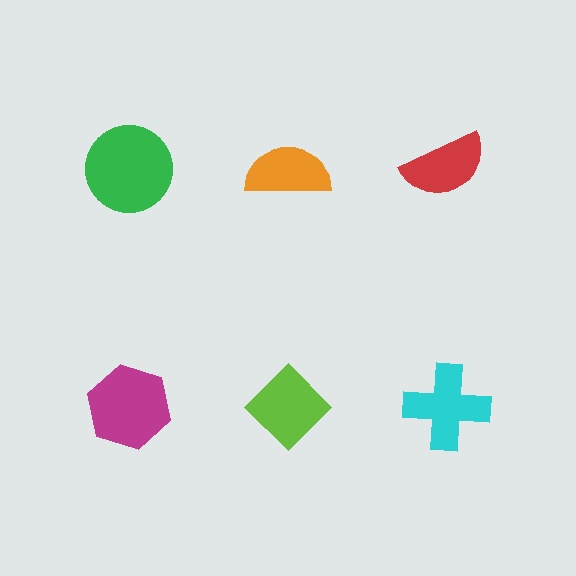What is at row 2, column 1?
A magenta hexagon.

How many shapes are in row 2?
3 shapes.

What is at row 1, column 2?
An orange semicircle.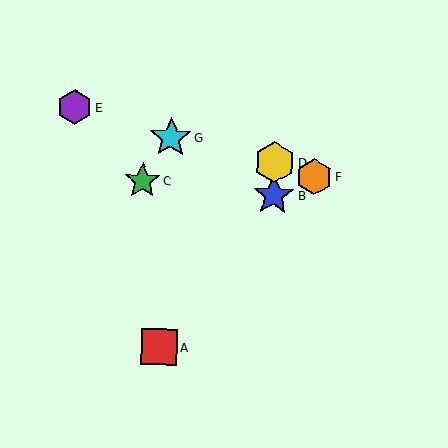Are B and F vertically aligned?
No, B is at x≈274 and F is at x≈314.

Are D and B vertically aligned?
Yes, both are at x≈274.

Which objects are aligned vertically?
Objects B, D are aligned vertically.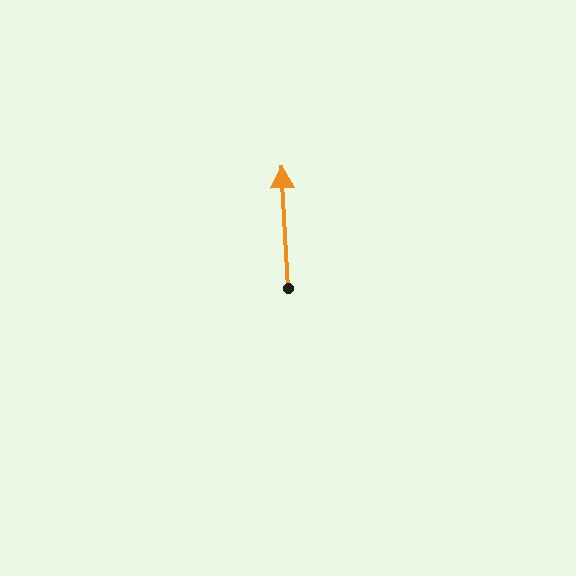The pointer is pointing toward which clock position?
Roughly 12 o'clock.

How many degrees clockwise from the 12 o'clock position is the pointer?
Approximately 357 degrees.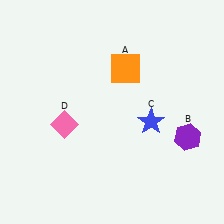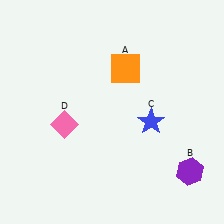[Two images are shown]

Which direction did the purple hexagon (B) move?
The purple hexagon (B) moved down.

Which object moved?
The purple hexagon (B) moved down.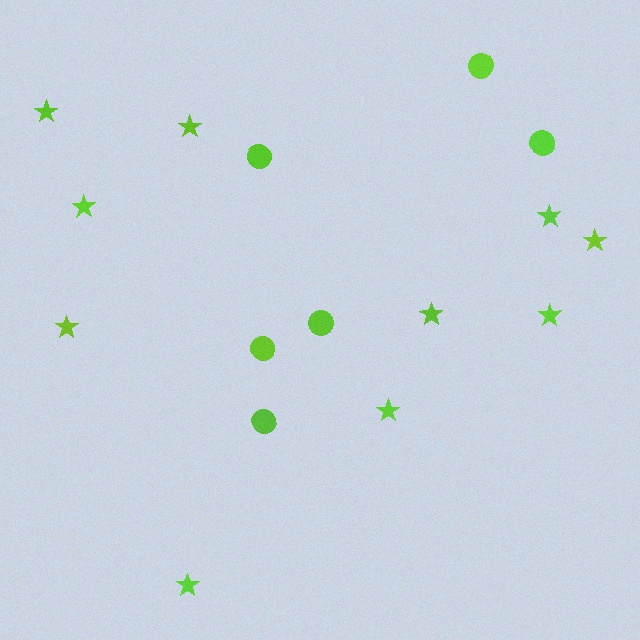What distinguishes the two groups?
There are 2 groups: one group of stars (10) and one group of circles (6).